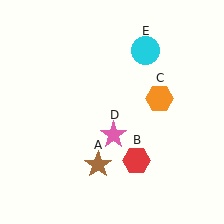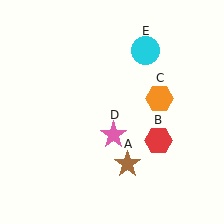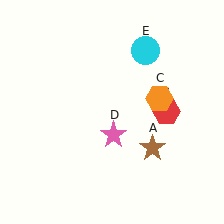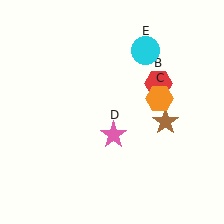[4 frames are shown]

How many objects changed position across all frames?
2 objects changed position: brown star (object A), red hexagon (object B).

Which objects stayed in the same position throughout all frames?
Orange hexagon (object C) and pink star (object D) and cyan circle (object E) remained stationary.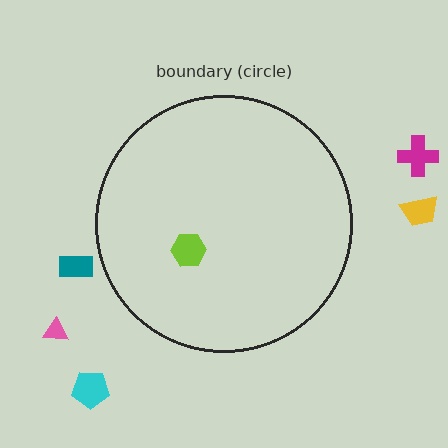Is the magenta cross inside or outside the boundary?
Outside.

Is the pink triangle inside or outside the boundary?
Outside.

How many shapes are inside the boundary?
1 inside, 5 outside.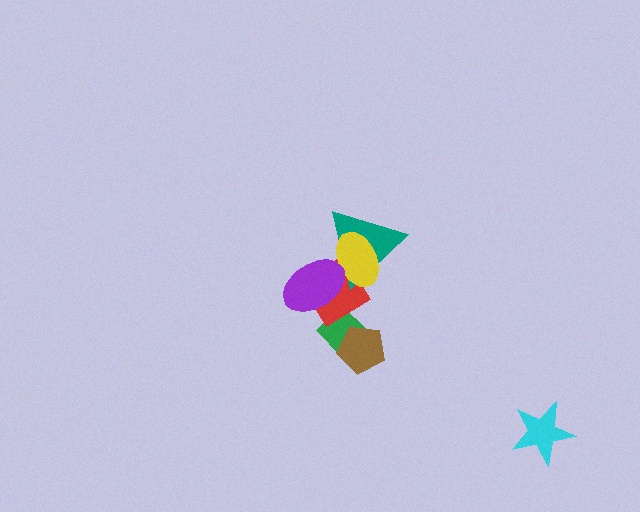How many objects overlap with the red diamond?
4 objects overlap with the red diamond.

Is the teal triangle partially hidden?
Yes, it is partially covered by another shape.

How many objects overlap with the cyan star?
0 objects overlap with the cyan star.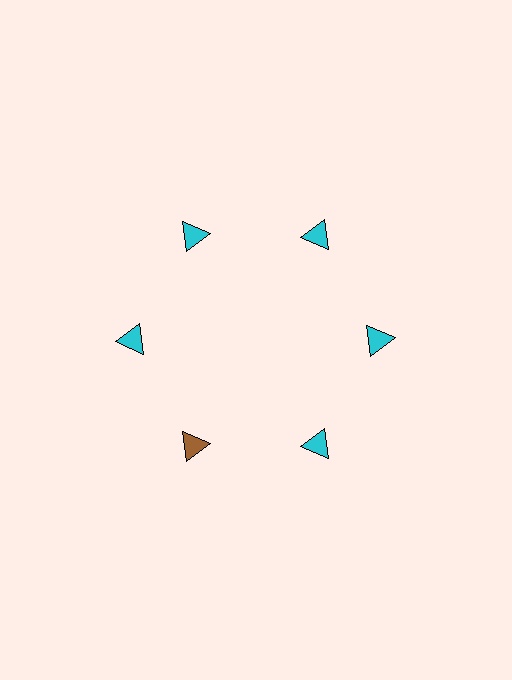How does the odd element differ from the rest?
It has a different color: brown instead of cyan.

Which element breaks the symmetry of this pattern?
The brown triangle at roughly the 7 o'clock position breaks the symmetry. All other shapes are cyan triangles.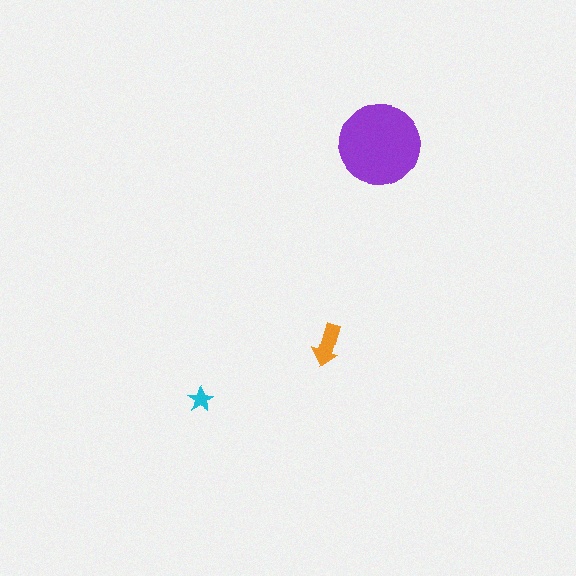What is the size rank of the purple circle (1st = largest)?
1st.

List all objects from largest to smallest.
The purple circle, the orange arrow, the cyan star.